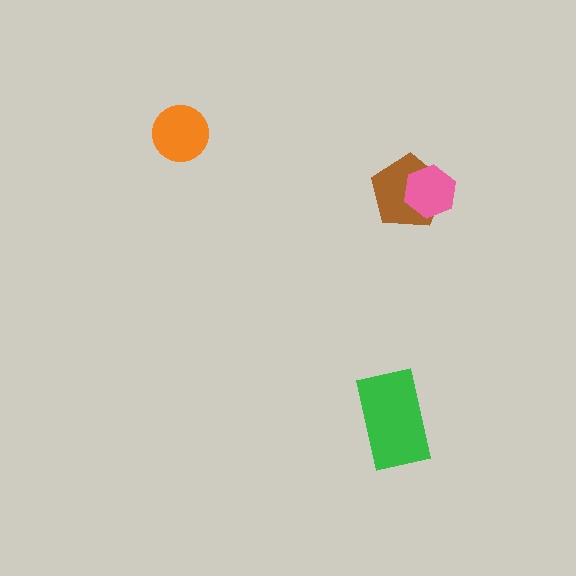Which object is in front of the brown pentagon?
The pink hexagon is in front of the brown pentagon.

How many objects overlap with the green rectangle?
0 objects overlap with the green rectangle.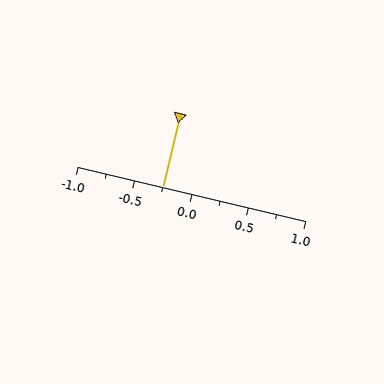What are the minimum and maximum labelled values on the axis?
The axis runs from -1.0 to 1.0.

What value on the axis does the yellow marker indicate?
The marker indicates approximately -0.25.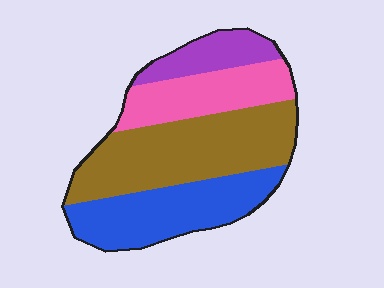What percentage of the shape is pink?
Pink covers 21% of the shape.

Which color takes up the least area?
Purple, at roughly 10%.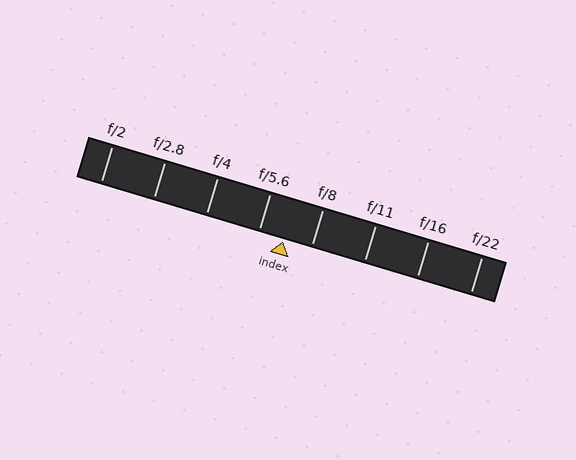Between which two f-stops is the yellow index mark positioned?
The index mark is between f/5.6 and f/8.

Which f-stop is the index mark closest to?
The index mark is closest to f/5.6.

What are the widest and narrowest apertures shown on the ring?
The widest aperture shown is f/2 and the narrowest is f/22.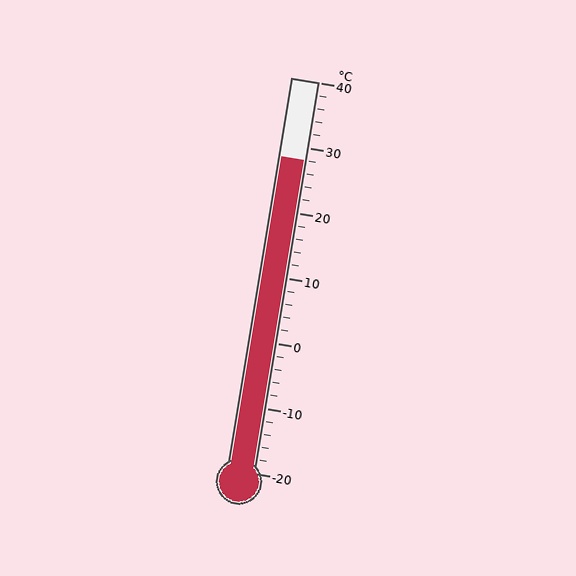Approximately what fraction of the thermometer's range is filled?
The thermometer is filled to approximately 80% of its range.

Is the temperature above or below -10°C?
The temperature is above -10°C.